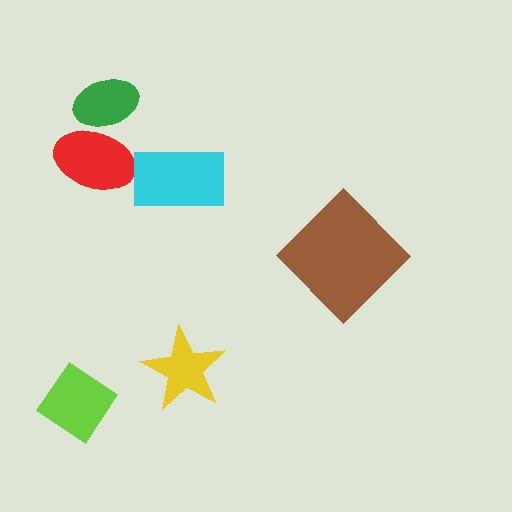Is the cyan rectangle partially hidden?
No, no other shape covers it.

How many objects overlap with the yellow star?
0 objects overlap with the yellow star.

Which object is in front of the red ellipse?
The green ellipse is in front of the red ellipse.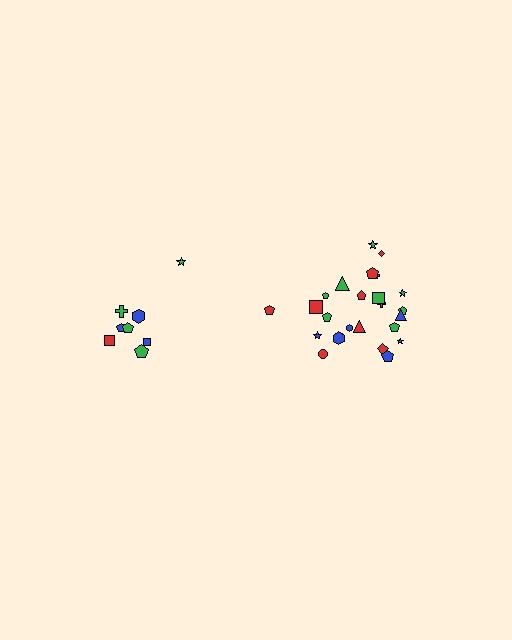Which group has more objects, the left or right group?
The right group.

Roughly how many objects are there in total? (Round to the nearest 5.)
Roughly 35 objects in total.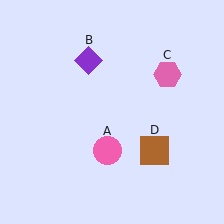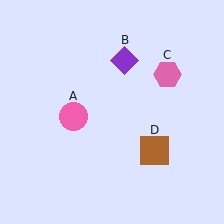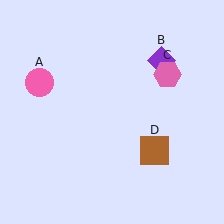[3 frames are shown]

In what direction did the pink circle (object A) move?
The pink circle (object A) moved up and to the left.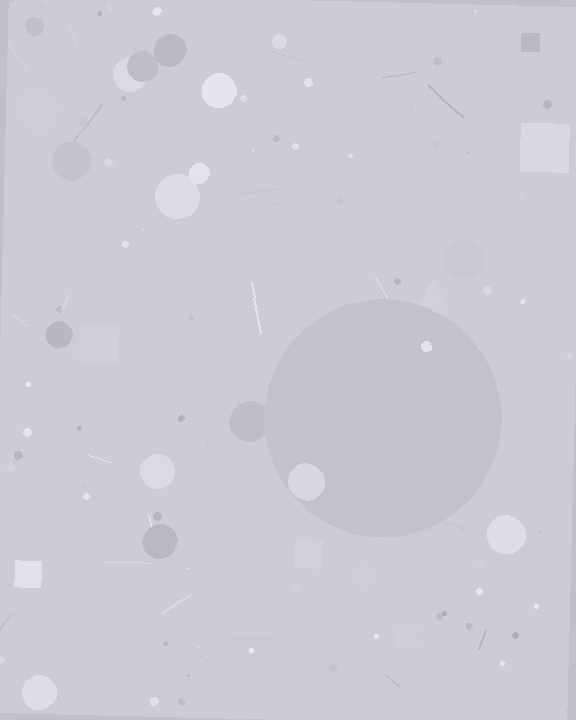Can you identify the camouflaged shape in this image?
The camouflaged shape is a circle.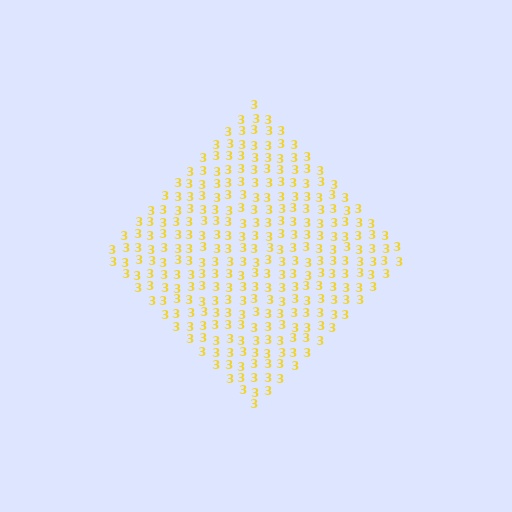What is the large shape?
The large shape is a diamond.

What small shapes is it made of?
It is made of small digit 3's.